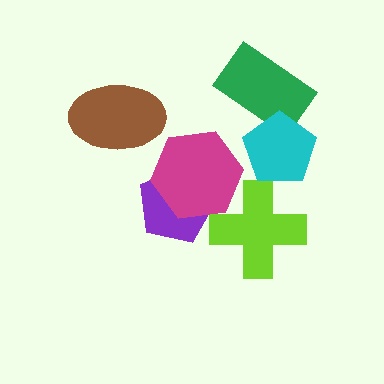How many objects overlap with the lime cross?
1 object overlaps with the lime cross.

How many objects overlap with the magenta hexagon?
2 objects overlap with the magenta hexagon.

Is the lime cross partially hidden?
Yes, it is partially covered by another shape.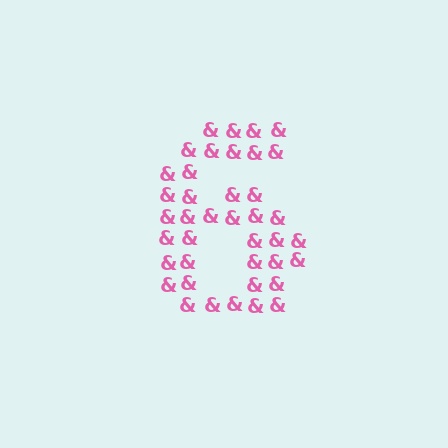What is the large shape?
The large shape is the digit 6.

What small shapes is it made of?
It is made of small ampersands.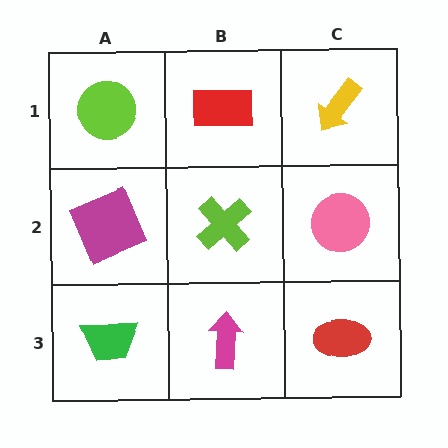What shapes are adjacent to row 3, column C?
A pink circle (row 2, column C), a magenta arrow (row 3, column B).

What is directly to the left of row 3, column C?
A magenta arrow.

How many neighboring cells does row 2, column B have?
4.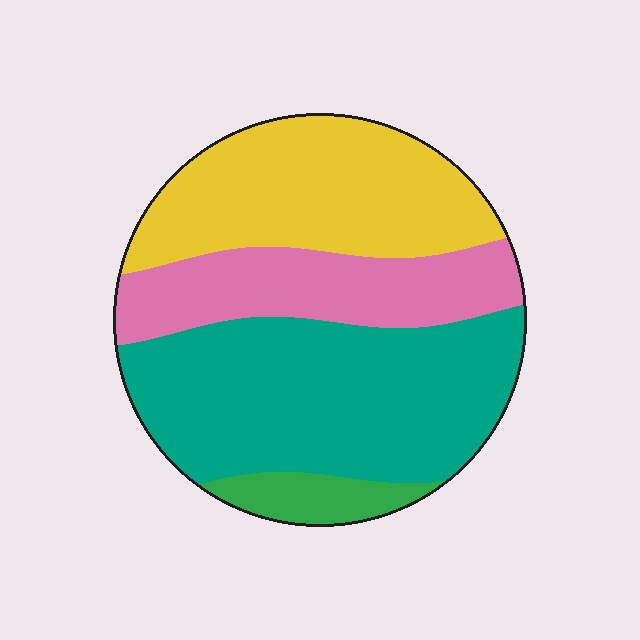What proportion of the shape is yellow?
Yellow covers roughly 30% of the shape.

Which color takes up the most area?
Teal, at roughly 40%.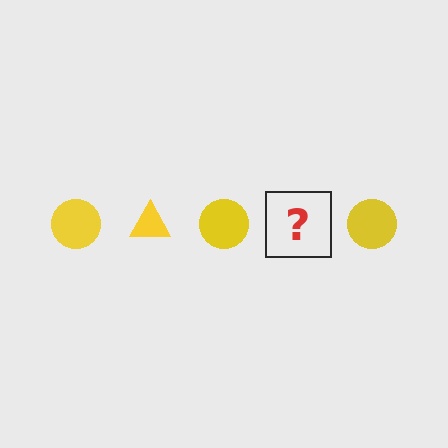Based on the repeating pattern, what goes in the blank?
The blank should be a yellow triangle.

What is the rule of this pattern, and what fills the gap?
The rule is that the pattern cycles through circle, triangle shapes in yellow. The gap should be filled with a yellow triangle.